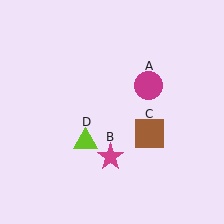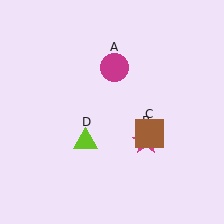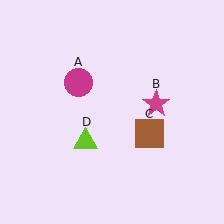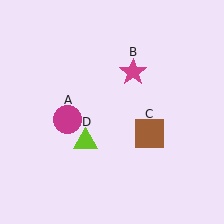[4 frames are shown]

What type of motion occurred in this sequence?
The magenta circle (object A), magenta star (object B) rotated counterclockwise around the center of the scene.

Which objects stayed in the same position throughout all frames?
Brown square (object C) and lime triangle (object D) remained stationary.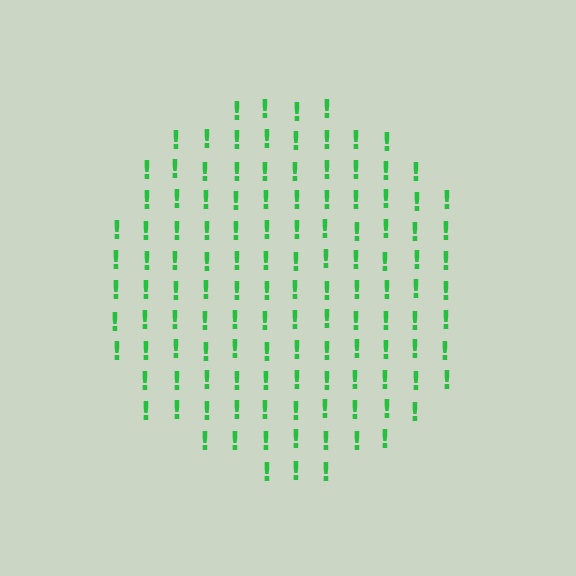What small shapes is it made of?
It is made of small exclamation marks.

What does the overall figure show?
The overall figure shows a circle.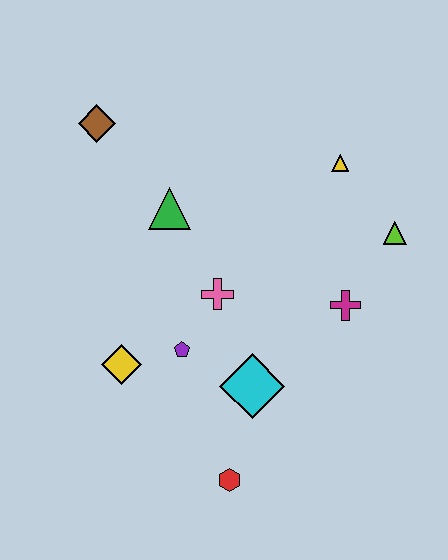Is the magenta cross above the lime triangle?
No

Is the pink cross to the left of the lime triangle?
Yes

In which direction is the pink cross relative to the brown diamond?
The pink cross is below the brown diamond.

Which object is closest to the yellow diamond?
The purple pentagon is closest to the yellow diamond.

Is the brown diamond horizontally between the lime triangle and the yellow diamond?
No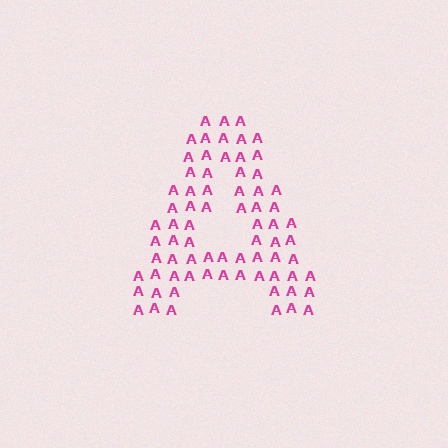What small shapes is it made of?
It is made of small letter A's.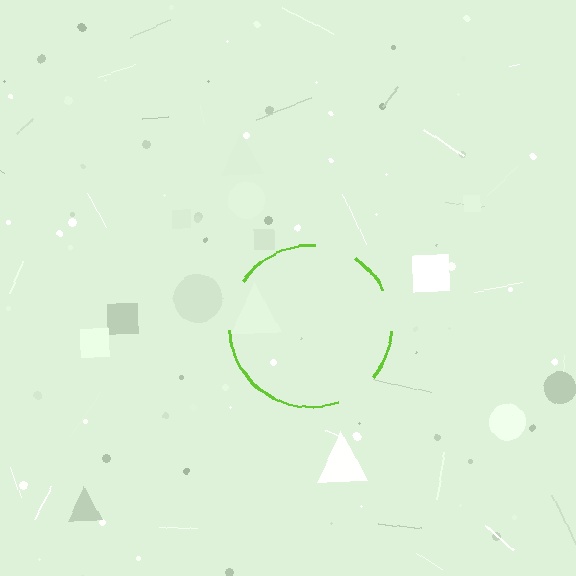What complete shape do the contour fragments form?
The contour fragments form a circle.